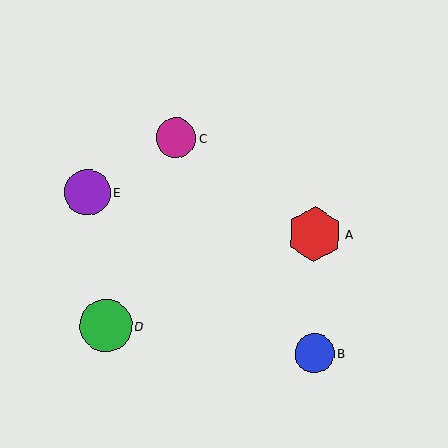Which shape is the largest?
The red hexagon (labeled A) is the largest.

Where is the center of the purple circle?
The center of the purple circle is at (88, 192).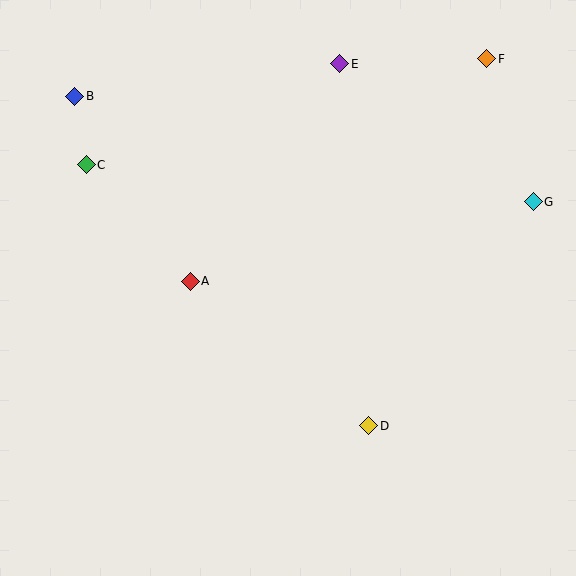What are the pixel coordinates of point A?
Point A is at (190, 281).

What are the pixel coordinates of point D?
Point D is at (369, 426).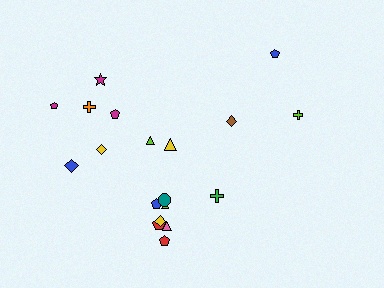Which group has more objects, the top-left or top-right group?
The top-left group.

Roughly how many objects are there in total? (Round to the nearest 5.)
Roughly 20 objects in total.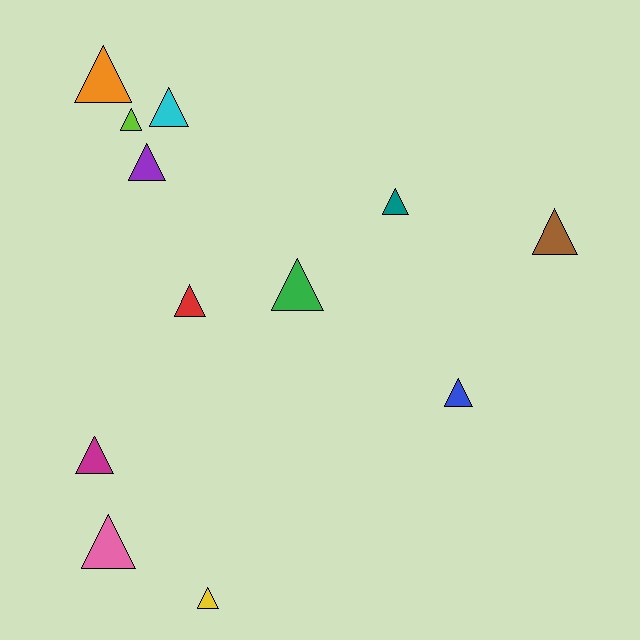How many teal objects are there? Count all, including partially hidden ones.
There is 1 teal object.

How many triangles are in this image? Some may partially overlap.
There are 12 triangles.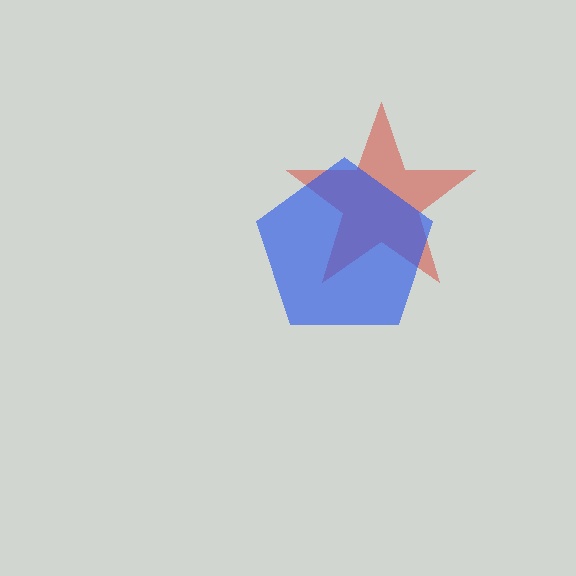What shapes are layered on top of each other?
The layered shapes are: a red star, a blue pentagon.